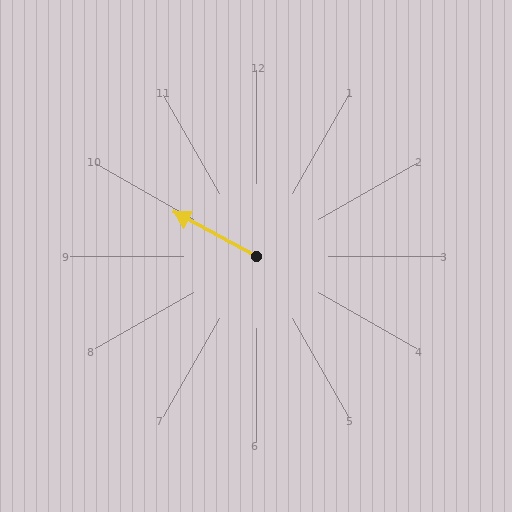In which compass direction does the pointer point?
Northwest.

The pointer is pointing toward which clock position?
Roughly 10 o'clock.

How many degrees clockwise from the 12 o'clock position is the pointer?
Approximately 298 degrees.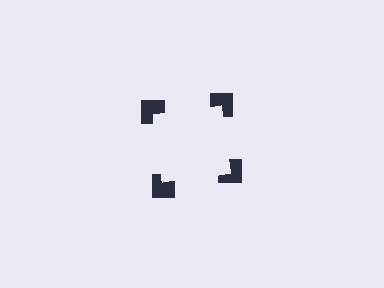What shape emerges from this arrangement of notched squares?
An illusory square — its edges are inferred from the aligned wedge cuts in the notched squares, not physically drawn.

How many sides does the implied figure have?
4 sides.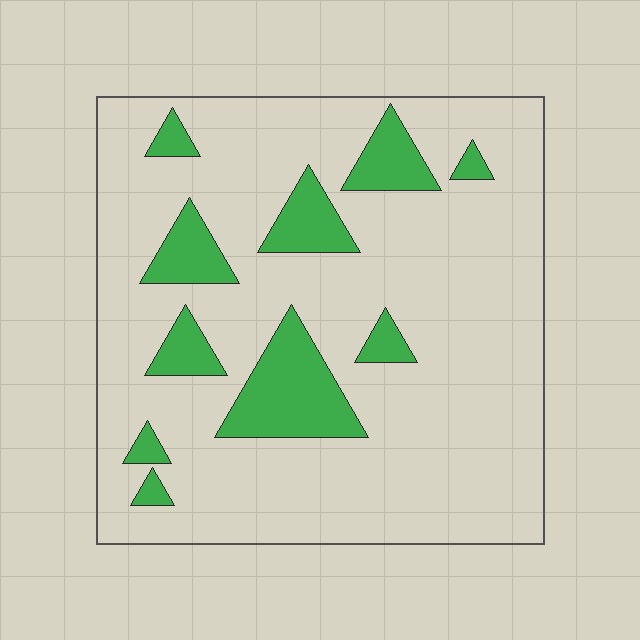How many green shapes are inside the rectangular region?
10.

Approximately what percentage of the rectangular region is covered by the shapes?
Approximately 15%.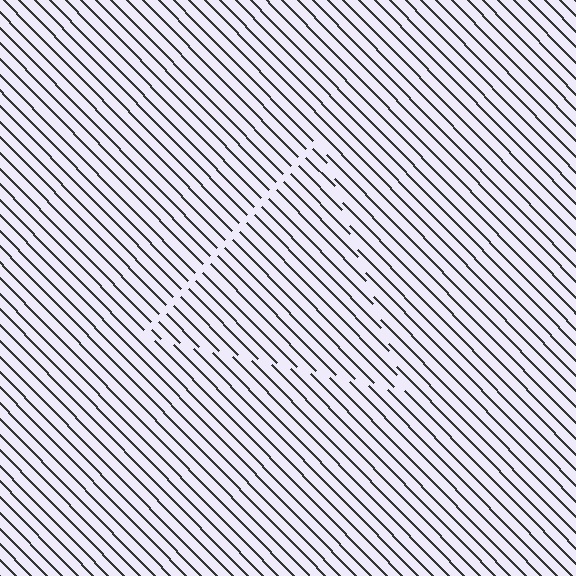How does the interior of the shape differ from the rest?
The interior of the shape contains the same grating, shifted by half a period — the contour is defined by the phase discontinuity where line-ends from the inner and outer gratings abut.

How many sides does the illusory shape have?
3 sides — the line-ends trace a triangle.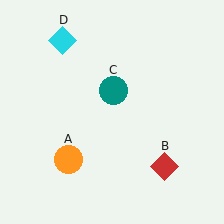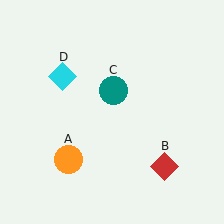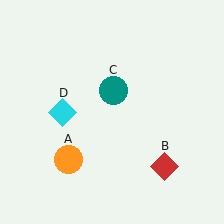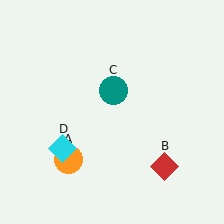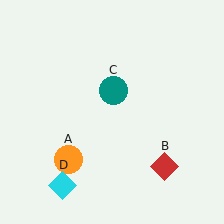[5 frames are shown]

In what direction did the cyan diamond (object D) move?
The cyan diamond (object D) moved down.